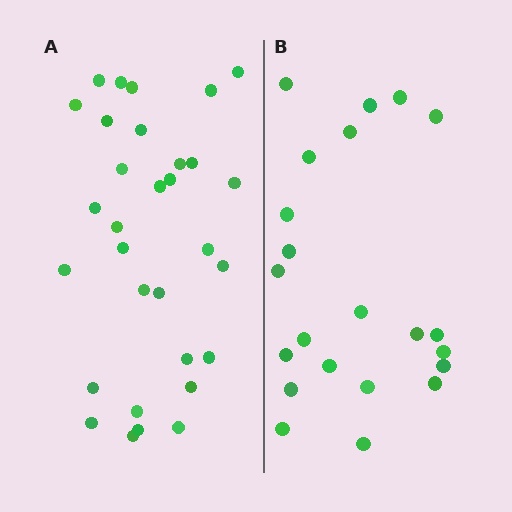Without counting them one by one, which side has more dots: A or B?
Region A (the left region) has more dots.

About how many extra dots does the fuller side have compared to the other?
Region A has roughly 8 or so more dots than region B.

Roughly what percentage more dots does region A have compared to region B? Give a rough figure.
About 40% more.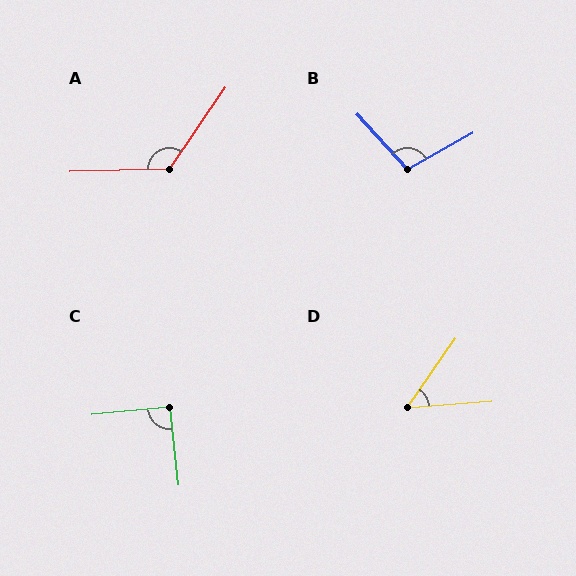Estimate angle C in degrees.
Approximately 90 degrees.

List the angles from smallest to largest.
D (51°), C (90°), B (103°), A (125°).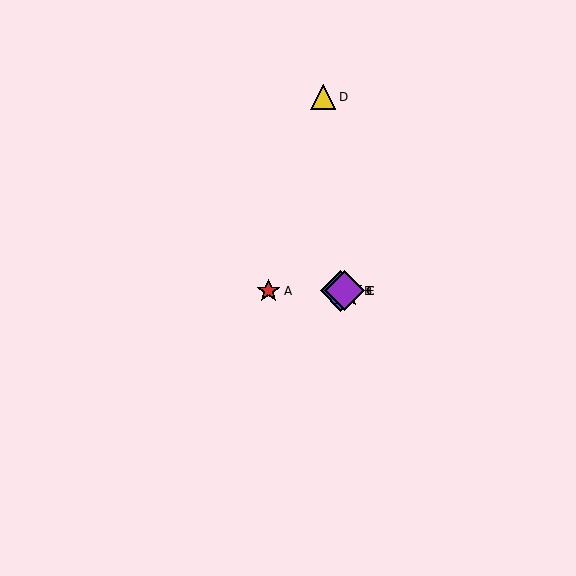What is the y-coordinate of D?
Object D is at y≈97.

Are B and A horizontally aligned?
Yes, both are at y≈291.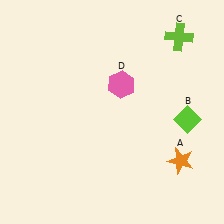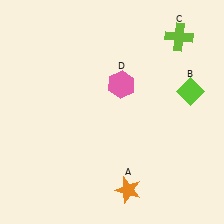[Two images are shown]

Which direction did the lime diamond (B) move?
The lime diamond (B) moved up.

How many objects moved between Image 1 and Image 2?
2 objects moved between the two images.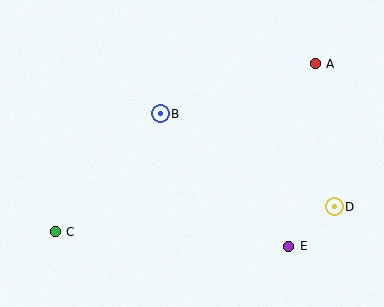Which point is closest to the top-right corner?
Point A is closest to the top-right corner.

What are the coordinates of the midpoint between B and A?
The midpoint between B and A is at (238, 89).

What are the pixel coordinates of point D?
Point D is at (334, 207).